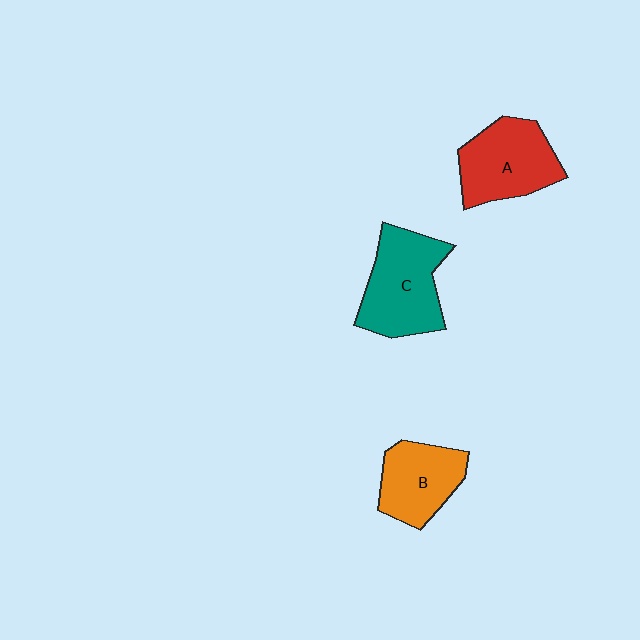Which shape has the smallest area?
Shape B (orange).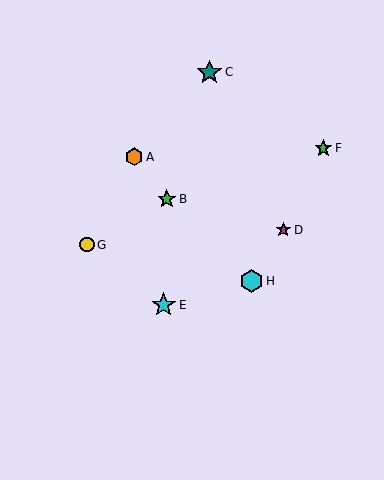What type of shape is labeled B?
Shape B is a green star.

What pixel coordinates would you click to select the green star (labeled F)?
Click at (323, 148) to select the green star F.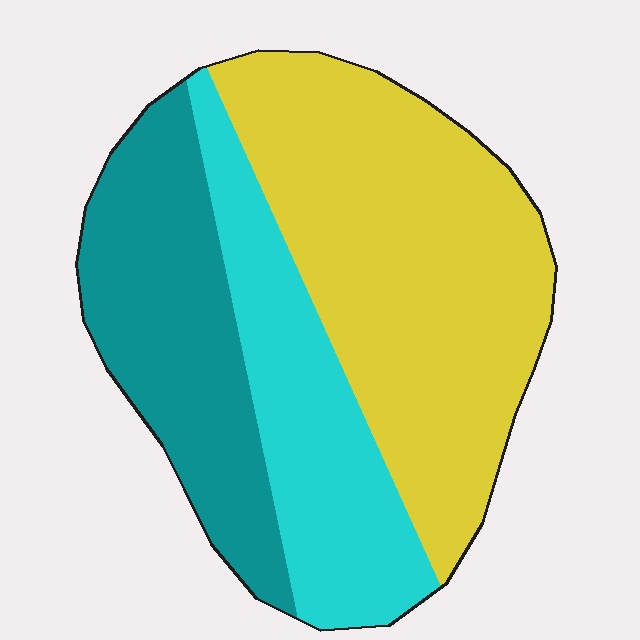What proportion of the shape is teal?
Teal takes up between a sixth and a third of the shape.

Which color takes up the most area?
Yellow, at roughly 50%.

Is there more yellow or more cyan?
Yellow.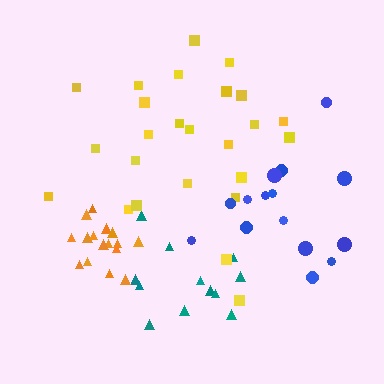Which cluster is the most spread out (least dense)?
Blue.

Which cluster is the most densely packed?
Orange.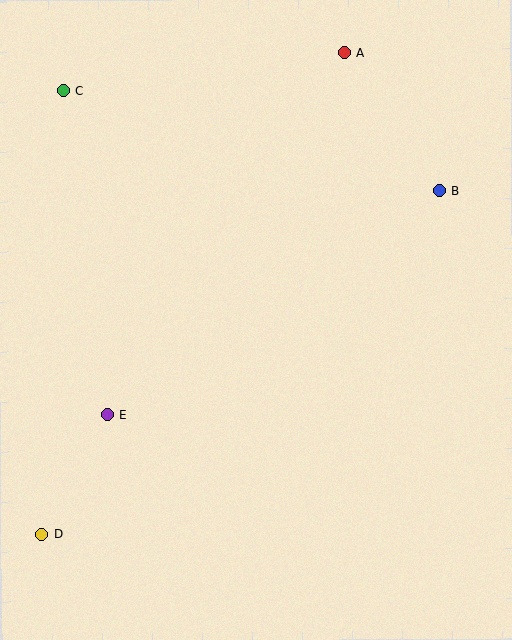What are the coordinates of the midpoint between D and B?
The midpoint between D and B is at (241, 363).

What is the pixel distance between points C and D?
The distance between C and D is 444 pixels.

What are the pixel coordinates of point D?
Point D is at (42, 535).